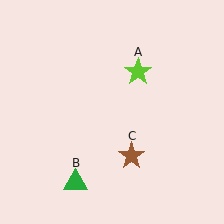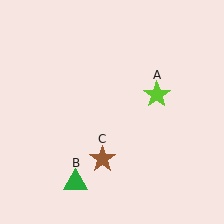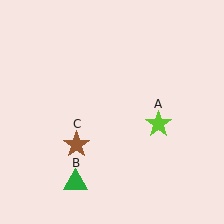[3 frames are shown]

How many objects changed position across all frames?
2 objects changed position: lime star (object A), brown star (object C).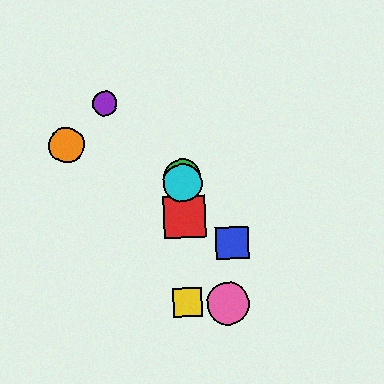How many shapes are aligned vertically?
4 shapes (the red square, the green circle, the yellow square, the cyan circle) are aligned vertically.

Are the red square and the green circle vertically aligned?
Yes, both are at x≈184.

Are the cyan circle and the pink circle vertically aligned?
No, the cyan circle is at x≈183 and the pink circle is at x≈228.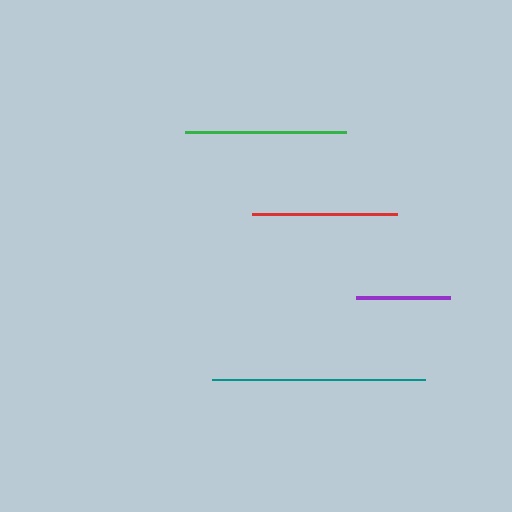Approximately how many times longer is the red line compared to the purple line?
The red line is approximately 1.5 times the length of the purple line.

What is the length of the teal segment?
The teal segment is approximately 212 pixels long.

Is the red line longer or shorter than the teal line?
The teal line is longer than the red line.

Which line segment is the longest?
The teal line is the longest at approximately 212 pixels.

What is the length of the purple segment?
The purple segment is approximately 94 pixels long.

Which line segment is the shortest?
The purple line is the shortest at approximately 94 pixels.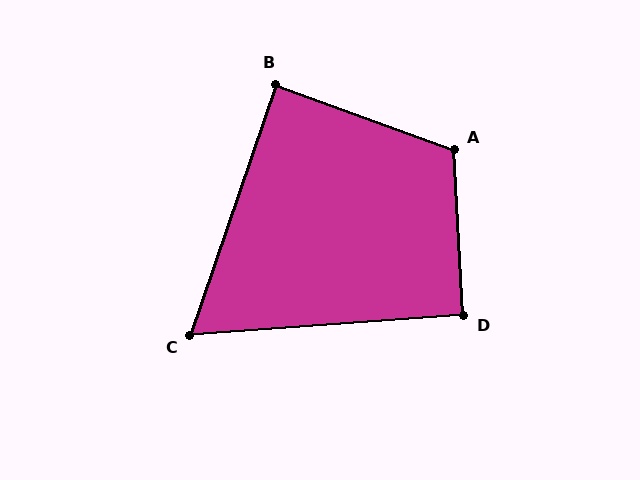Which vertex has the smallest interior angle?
C, at approximately 67 degrees.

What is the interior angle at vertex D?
Approximately 91 degrees (approximately right).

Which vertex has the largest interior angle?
A, at approximately 113 degrees.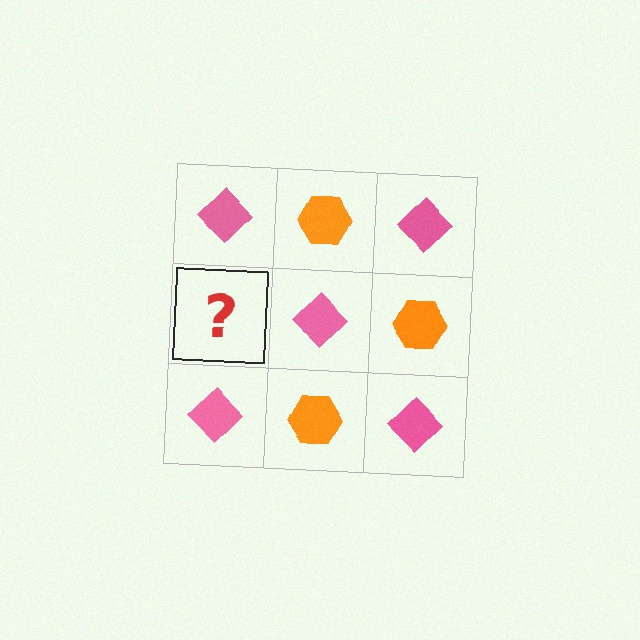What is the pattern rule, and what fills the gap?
The rule is that it alternates pink diamond and orange hexagon in a checkerboard pattern. The gap should be filled with an orange hexagon.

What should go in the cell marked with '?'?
The missing cell should contain an orange hexagon.